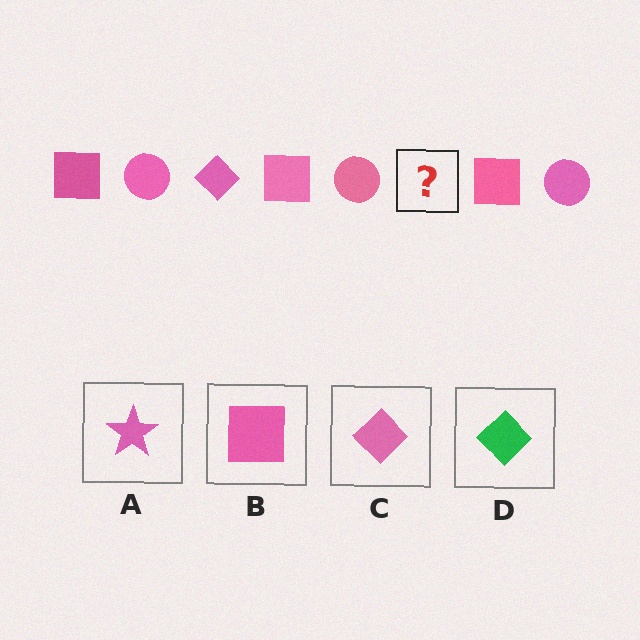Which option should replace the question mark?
Option C.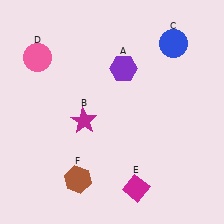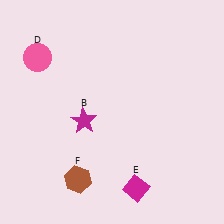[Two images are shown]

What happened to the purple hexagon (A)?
The purple hexagon (A) was removed in Image 2. It was in the top-right area of Image 1.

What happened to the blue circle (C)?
The blue circle (C) was removed in Image 2. It was in the top-right area of Image 1.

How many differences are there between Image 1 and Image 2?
There are 2 differences between the two images.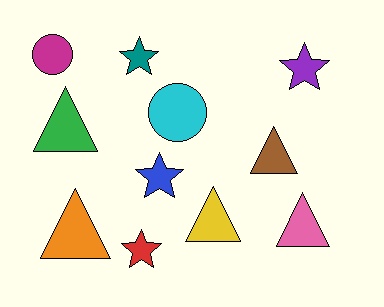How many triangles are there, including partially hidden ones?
There are 5 triangles.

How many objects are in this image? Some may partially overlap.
There are 11 objects.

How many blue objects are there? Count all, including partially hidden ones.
There is 1 blue object.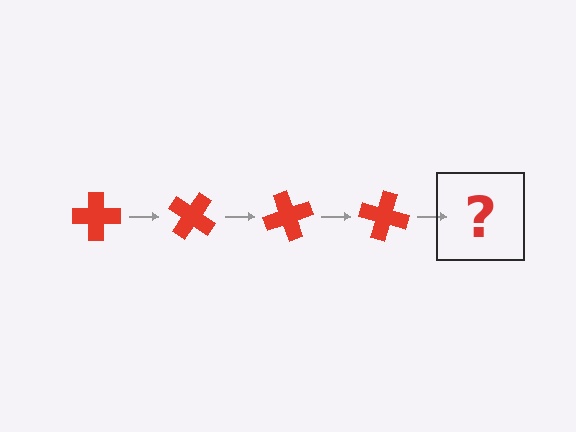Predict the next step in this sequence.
The next step is a red cross rotated 140 degrees.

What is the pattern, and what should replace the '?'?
The pattern is that the cross rotates 35 degrees each step. The '?' should be a red cross rotated 140 degrees.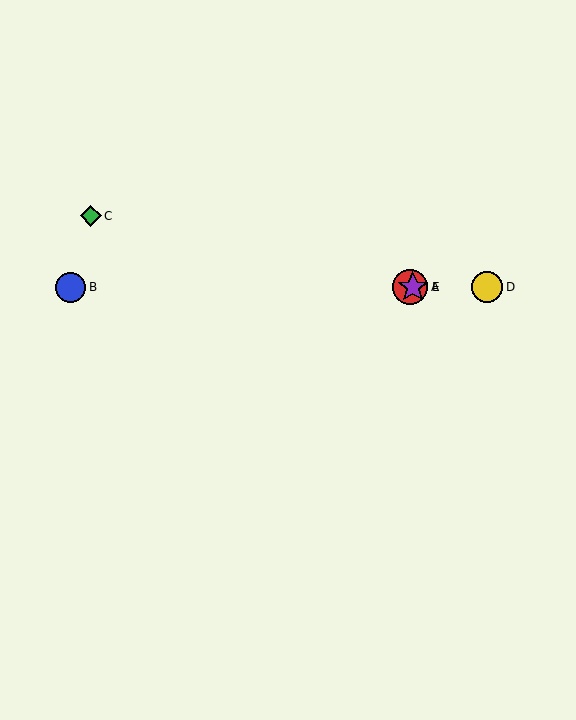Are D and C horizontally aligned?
No, D is at y≈287 and C is at y≈216.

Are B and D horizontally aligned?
Yes, both are at y≈287.